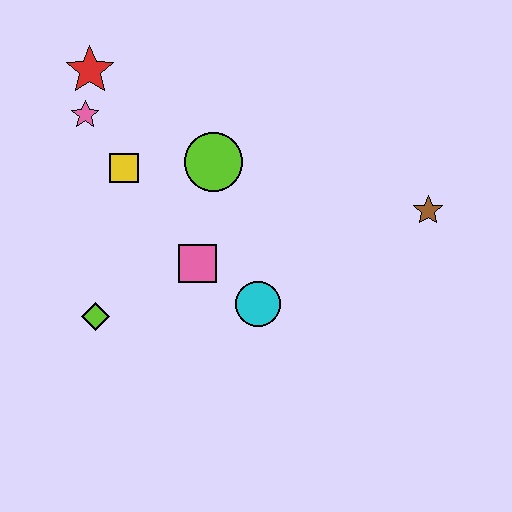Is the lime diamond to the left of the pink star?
No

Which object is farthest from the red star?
The brown star is farthest from the red star.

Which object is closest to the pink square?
The cyan circle is closest to the pink square.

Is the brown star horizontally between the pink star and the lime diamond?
No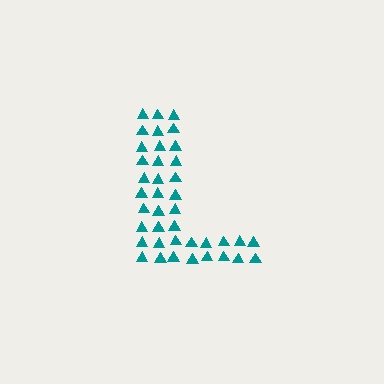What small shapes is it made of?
It is made of small triangles.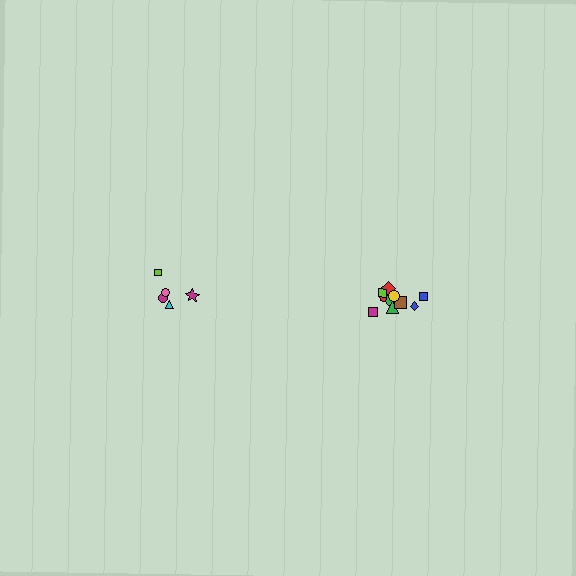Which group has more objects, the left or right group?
The right group.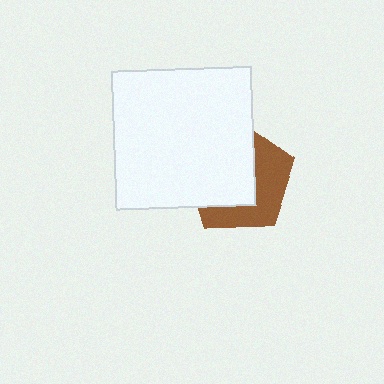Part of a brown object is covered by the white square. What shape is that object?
It is a pentagon.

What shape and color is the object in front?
The object in front is a white square.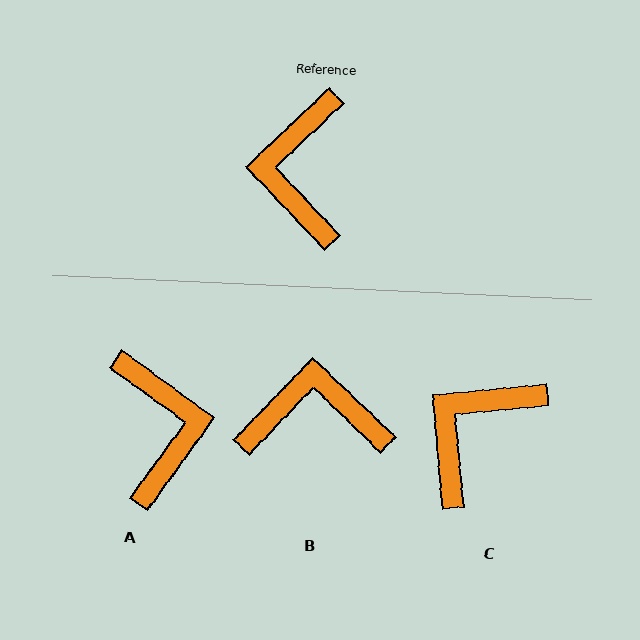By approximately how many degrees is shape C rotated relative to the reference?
Approximately 38 degrees clockwise.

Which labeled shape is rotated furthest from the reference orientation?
A, about 170 degrees away.